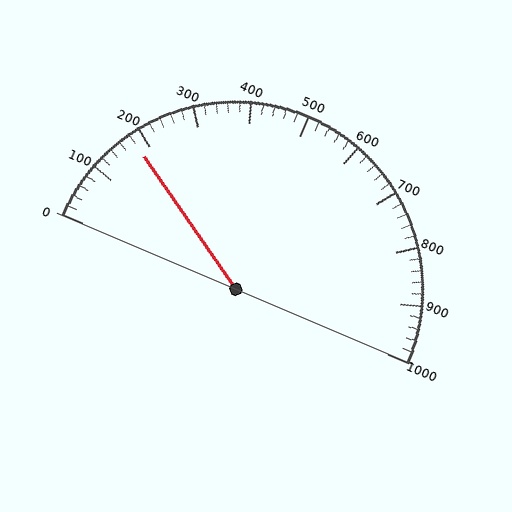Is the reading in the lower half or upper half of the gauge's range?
The reading is in the lower half of the range (0 to 1000).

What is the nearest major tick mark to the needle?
The nearest major tick mark is 200.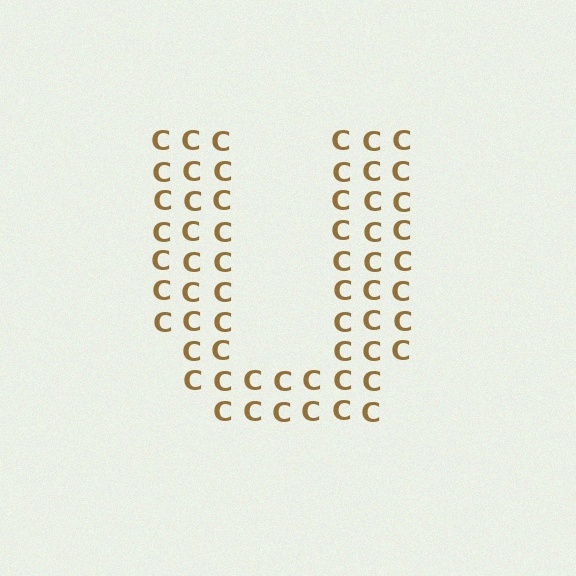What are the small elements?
The small elements are letter C's.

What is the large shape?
The large shape is the letter U.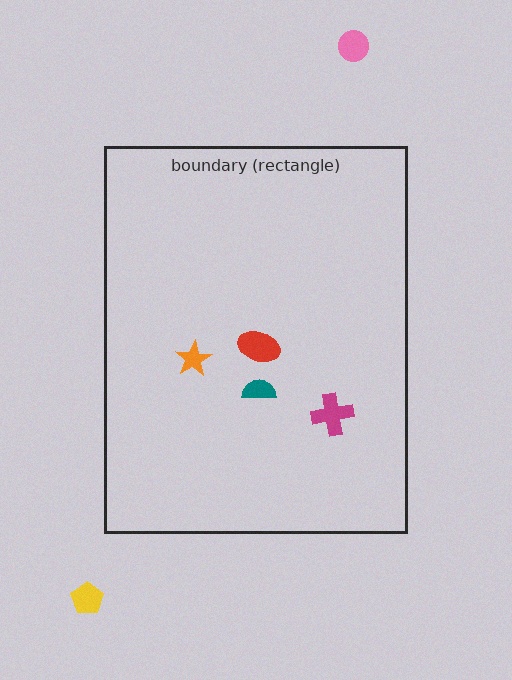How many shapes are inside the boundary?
4 inside, 2 outside.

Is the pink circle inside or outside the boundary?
Outside.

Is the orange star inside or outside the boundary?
Inside.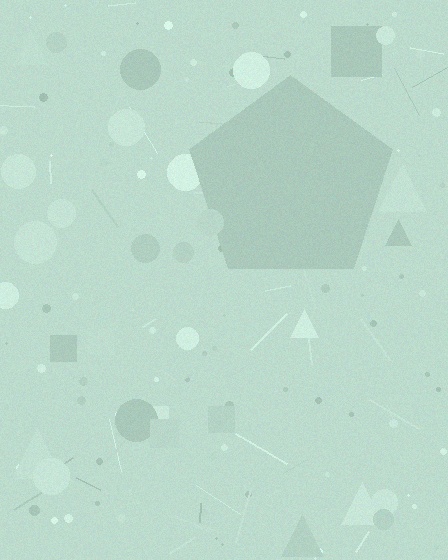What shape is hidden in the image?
A pentagon is hidden in the image.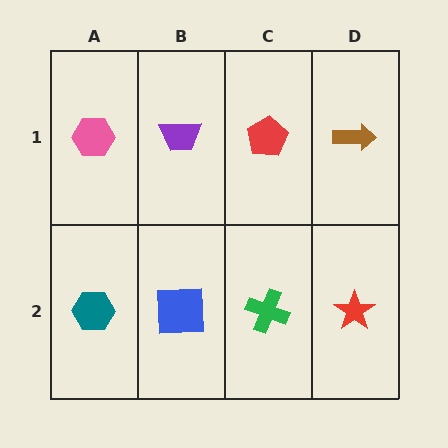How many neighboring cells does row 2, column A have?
2.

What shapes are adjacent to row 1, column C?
A green cross (row 2, column C), a purple trapezoid (row 1, column B), a brown arrow (row 1, column D).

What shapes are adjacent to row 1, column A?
A teal hexagon (row 2, column A), a purple trapezoid (row 1, column B).